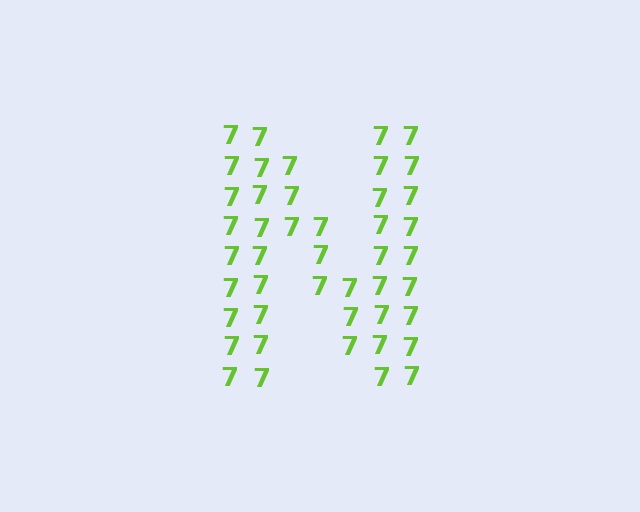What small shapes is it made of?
It is made of small digit 7's.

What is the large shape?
The large shape is the letter N.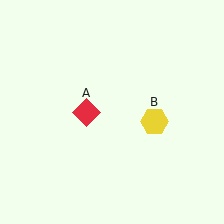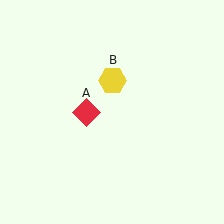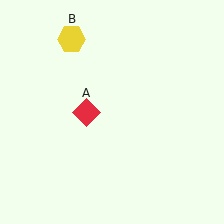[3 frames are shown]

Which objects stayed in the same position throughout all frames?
Red diamond (object A) remained stationary.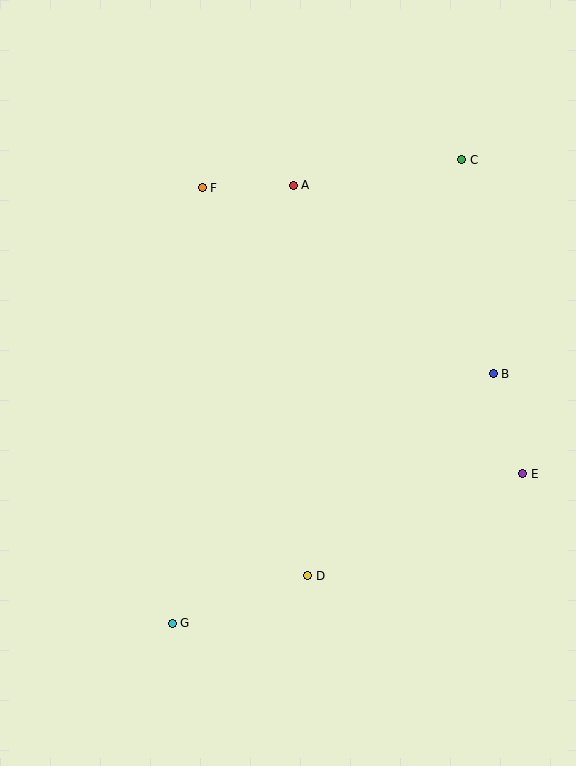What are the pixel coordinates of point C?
Point C is at (462, 160).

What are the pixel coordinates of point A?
Point A is at (293, 185).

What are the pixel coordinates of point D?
Point D is at (308, 576).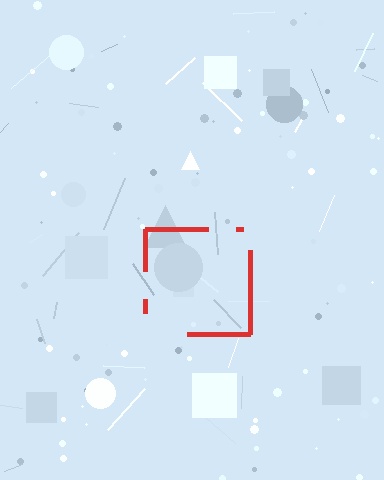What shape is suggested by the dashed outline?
The dashed outline suggests a square.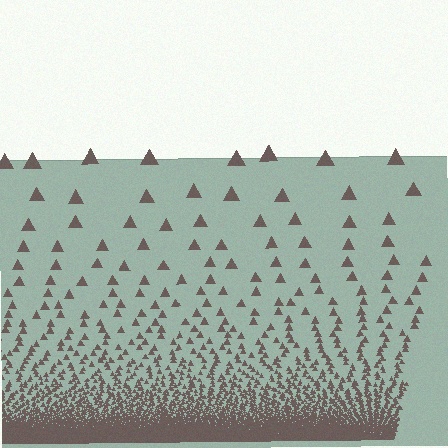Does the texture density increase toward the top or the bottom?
Density increases toward the bottom.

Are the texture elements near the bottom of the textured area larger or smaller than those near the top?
Smaller. The gradient is inverted — elements near the bottom are smaller and denser.